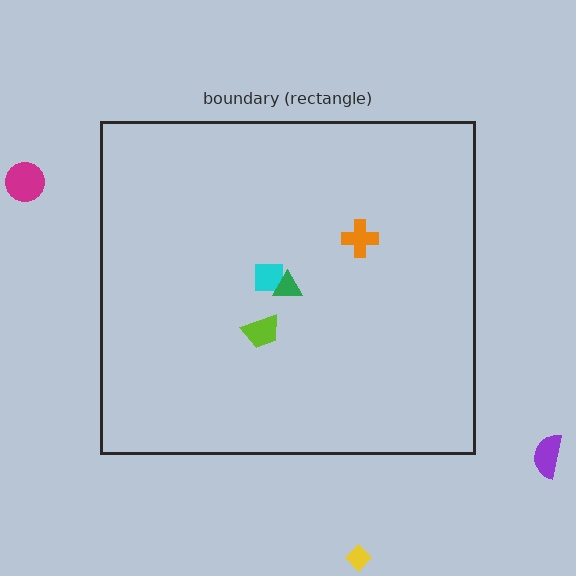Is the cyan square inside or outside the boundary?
Inside.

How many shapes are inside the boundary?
4 inside, 3 outside.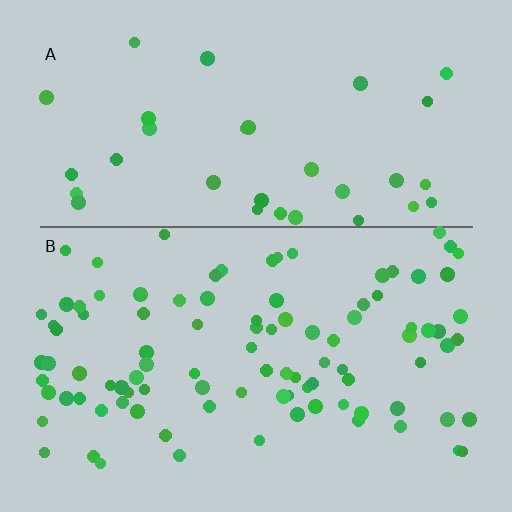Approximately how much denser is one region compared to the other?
Approximately 2.8× — region B over region A.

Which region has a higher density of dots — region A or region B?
B (the bottom).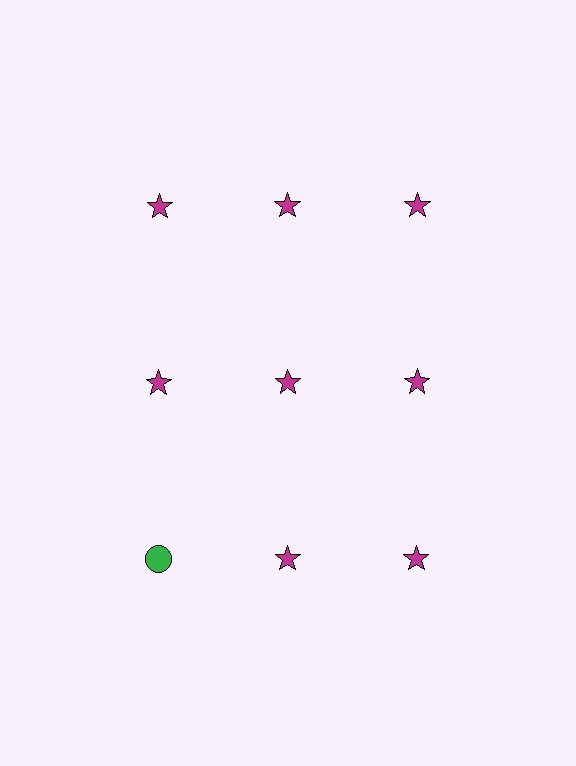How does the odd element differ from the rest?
It differs in both color (green instead of magenta) and shape (circle instead of star).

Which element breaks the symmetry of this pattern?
The green circle in the third row, leftmost column breaks the symmetry. All other shapes are magenta stars.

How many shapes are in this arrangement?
There are 9 shapes arranged in a grid pattern.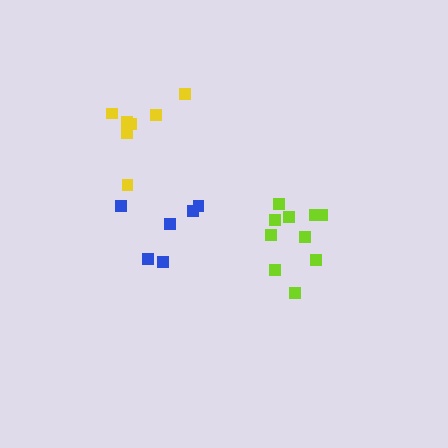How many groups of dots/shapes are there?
There are 3 groups.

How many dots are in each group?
Group 1: 10 dots, Group 2: 7 dots, Group 3: 6 dots (23 total).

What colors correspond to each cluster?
The clusters are colored: lime, yellow, blue.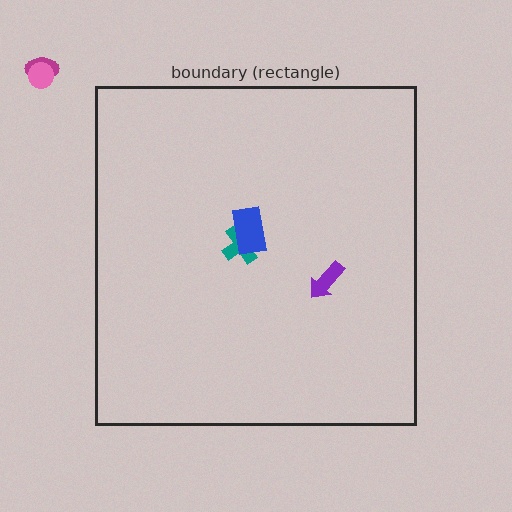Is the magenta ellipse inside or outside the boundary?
Outside.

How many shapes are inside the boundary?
3 inside, 2 outside.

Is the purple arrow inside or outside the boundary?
Inside.